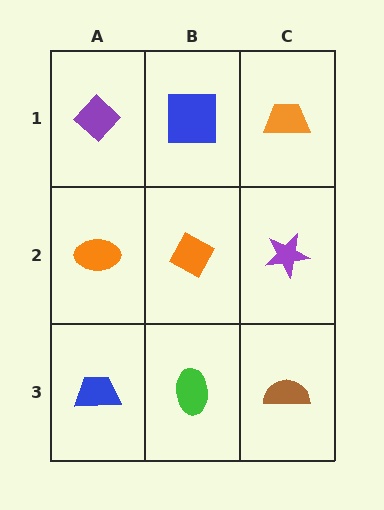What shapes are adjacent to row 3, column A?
An orange ellipse (row 2, column A), a green ellipse (row 3, column B).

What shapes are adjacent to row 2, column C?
An orange trapezoid (row 1, column C), a brown semicircle (row 3, column C), an orange diamond (row 2, column B).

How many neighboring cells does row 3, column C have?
2.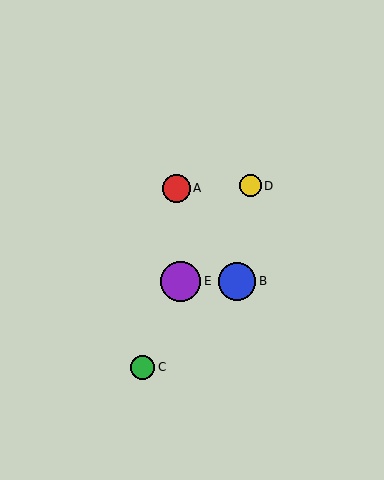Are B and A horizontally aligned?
No, B is at y≈281 and A is at y≈188.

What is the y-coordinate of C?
Object C is at y≈367.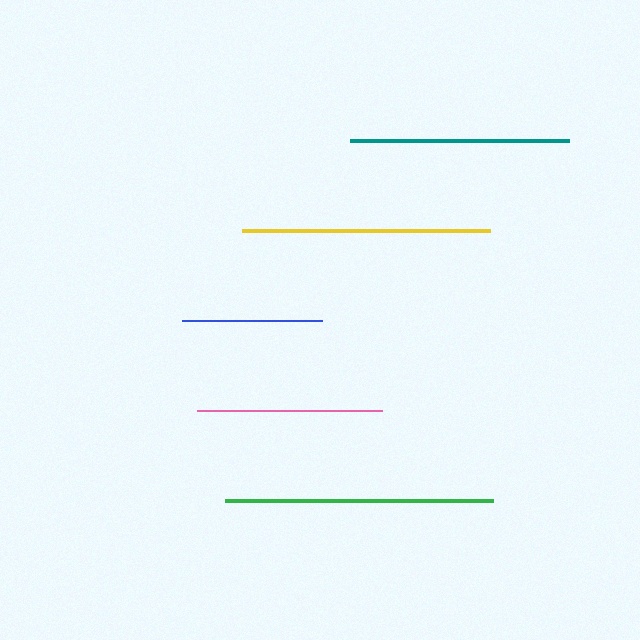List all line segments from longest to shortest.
From longest to shortest: green, yellow, teal, pink, blue.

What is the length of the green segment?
The green segment is approximately 269 pixels long.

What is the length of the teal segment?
The teal segment is approximately 219 pixels long.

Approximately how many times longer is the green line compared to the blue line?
The green line is approximately 1.9 times the length of the blue line.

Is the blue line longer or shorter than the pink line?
The pink line is longer than the blue line.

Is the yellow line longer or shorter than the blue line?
The yellow line is longer than the blue line.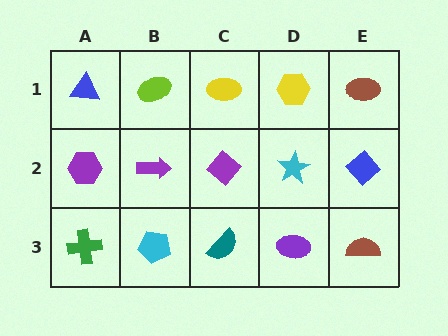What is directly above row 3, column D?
A cyan star.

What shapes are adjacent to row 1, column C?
A purple diamond (row 2, column C), a lime ellipse (row 1, column B), a yellow hexagon (row 1, column D).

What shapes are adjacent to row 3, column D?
A cyan star (row 2, column D), a teal semicircle (row 3, column C), a brown semicircle (row 3, column E).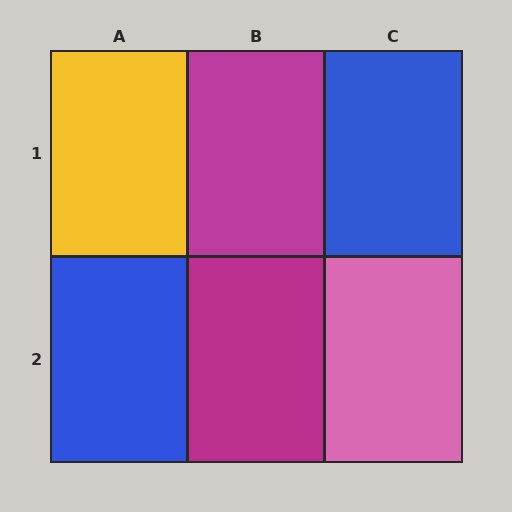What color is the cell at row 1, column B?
Magenta.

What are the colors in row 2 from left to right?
Blue, magenta, pink.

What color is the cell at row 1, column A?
Yellow.